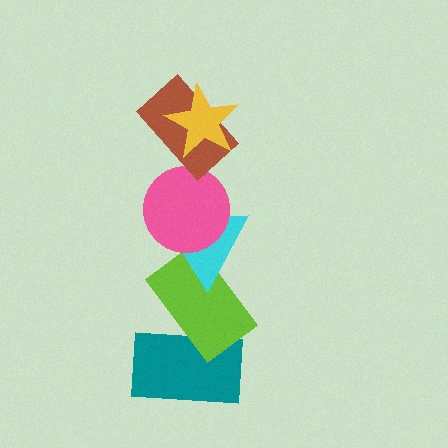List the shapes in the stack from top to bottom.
From top to bottom: the yellow star, the brown rectangle, the pink circle, the cyan triangle, the lime rectangle, the teal rectangle.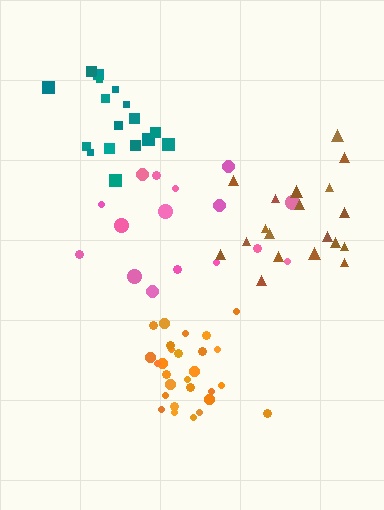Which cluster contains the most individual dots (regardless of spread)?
Orange (28).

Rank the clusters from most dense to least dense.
orange, teal, brown, pink.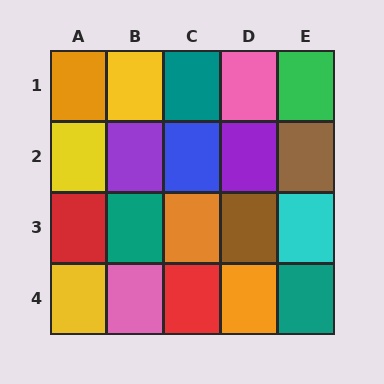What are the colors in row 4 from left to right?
Yellow, pink, red, orange, teal.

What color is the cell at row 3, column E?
Cyan.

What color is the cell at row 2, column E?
Brown.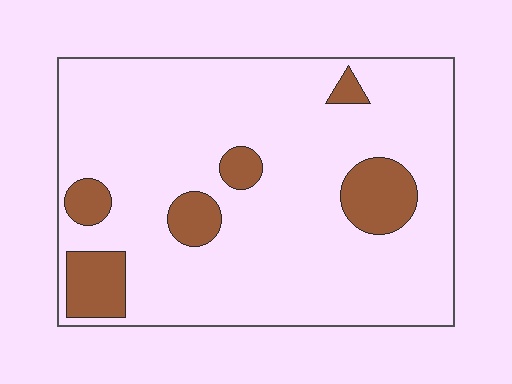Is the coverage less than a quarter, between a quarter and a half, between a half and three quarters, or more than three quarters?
Less than a quarter.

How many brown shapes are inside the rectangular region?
6.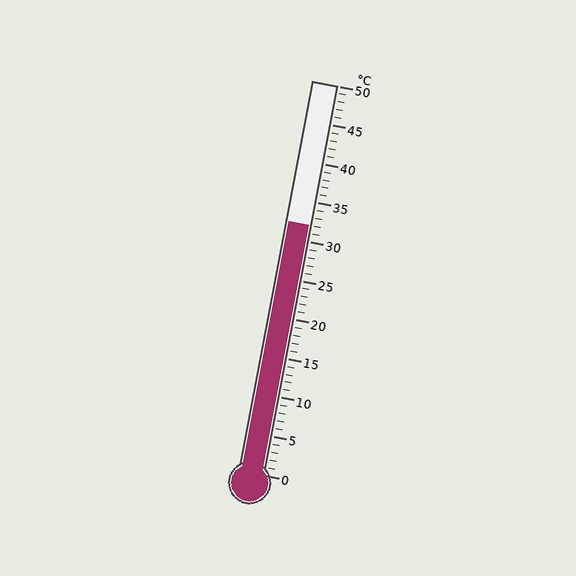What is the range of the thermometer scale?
The thermometer scale ranges from 0°C to 50°C.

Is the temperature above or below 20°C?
The temperature is above 20°C.